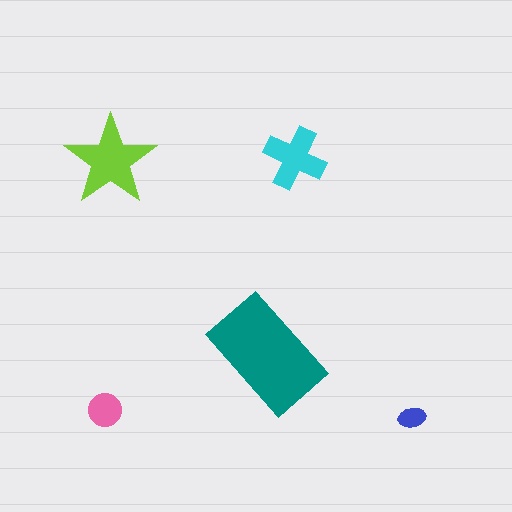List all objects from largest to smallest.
The teal rectangle, the lime star, the cyan cross, the pink circle, the blue ellipse.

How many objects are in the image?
There are 5 objects in the image.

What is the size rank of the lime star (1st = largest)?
2nd.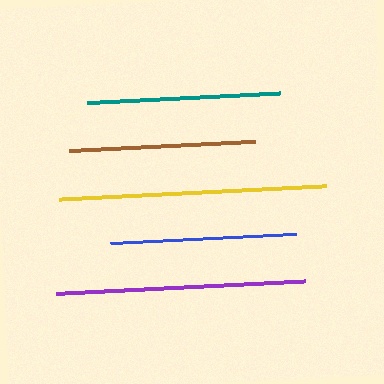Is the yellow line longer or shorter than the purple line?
The yellow line is longer than the purple line.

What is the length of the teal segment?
The teal segment is approximately 193 pixels long.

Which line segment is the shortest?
The brown line is the shortest at approximately 186 pixels.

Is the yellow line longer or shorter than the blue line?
The yellow line is longer than the blue line.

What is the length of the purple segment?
The purple segment is approximately 249 pixels long.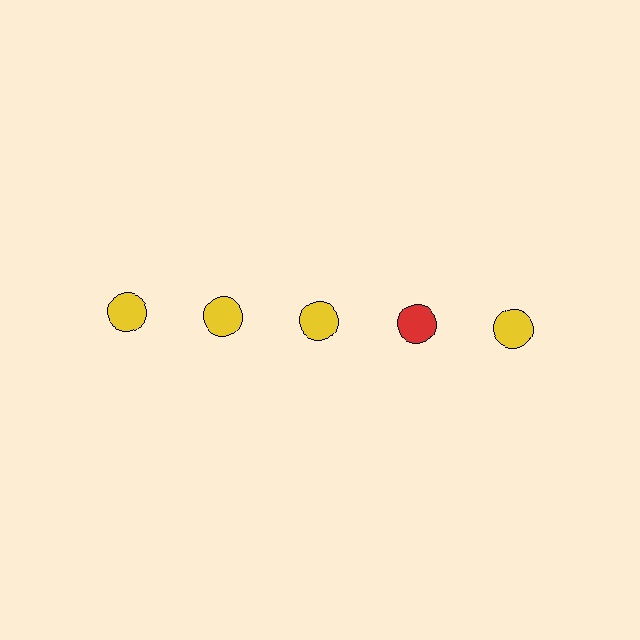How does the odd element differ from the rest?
It has a different color: red instead of yellow.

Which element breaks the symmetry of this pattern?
The red circle in the top row, second from right column breaks the symmetry. All other shapes are yellow circles.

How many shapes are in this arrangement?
There are 5 shapes arranged in a grid pattern.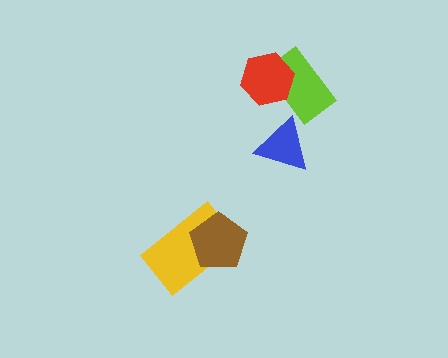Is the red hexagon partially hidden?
No, no other shape covers it.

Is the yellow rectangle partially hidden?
Yes, it is partially covered by another shape.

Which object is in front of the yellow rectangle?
The brown pentagon is in front of the yellow rectangle.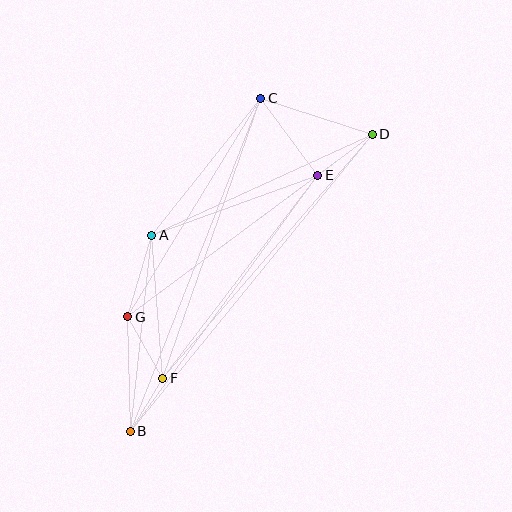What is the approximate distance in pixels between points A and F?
The distance between A and F is approximately 143 pixels.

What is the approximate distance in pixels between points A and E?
The distance between A and E is approximately 176 pixels.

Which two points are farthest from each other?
Points B and D are farthest from each other.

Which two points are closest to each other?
Points B and F are closest to each other.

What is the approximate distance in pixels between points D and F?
The distance between D and F is approximately 321 pixels.